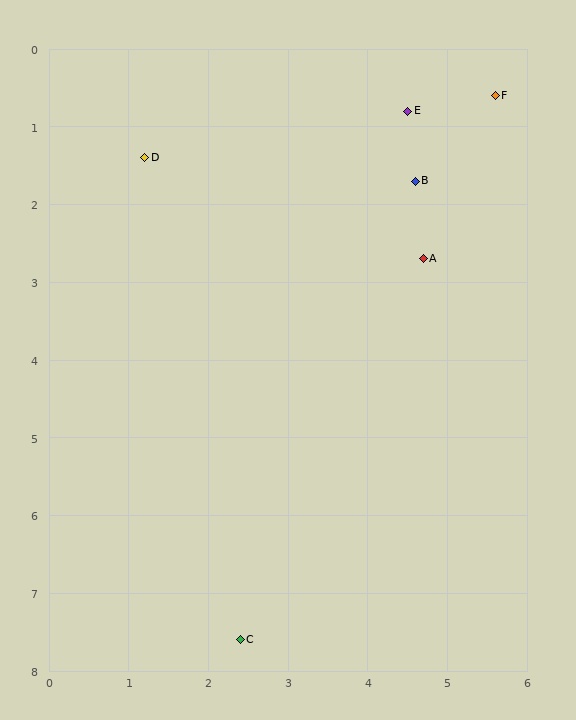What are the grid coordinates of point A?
Point A is at approximately (4.7, 2.7).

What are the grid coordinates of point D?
Point D is at approximately (1.2, 1.4).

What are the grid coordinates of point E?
Point E is at approximately (4.5, 0.8).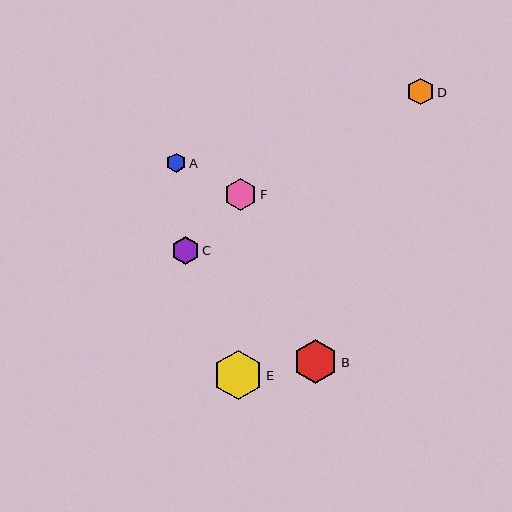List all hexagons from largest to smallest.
From largest to smallest: E, B, F, C, D, A.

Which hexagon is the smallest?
Hexagon A is the smallest with a size of approximately 20 pixels.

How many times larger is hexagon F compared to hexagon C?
Hexagon F is approximately 1.1 times the size of hexagon C.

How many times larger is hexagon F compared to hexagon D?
Hexagon F is approximately 1.2 times the size of hexagon D.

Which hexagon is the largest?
Hexagon E is the largest with a size of approximately 50 pixels.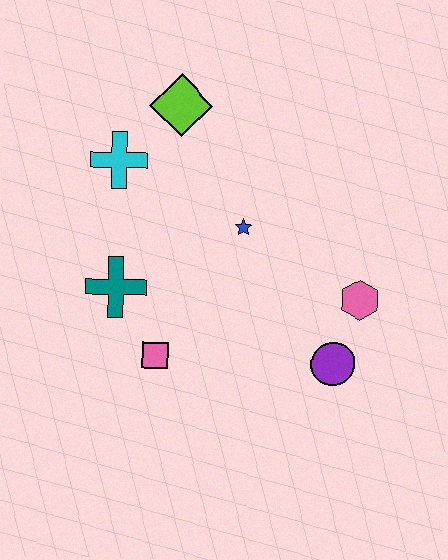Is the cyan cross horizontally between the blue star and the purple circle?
No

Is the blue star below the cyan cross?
Yes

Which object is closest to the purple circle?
The pink hexagon is closest to the purple circle.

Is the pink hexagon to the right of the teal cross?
Yes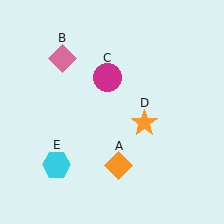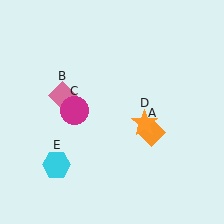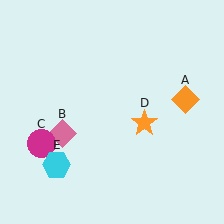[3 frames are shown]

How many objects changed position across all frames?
3 objects changed position: orange diamond (object A), pink diamond (object B), magenta circle (object C).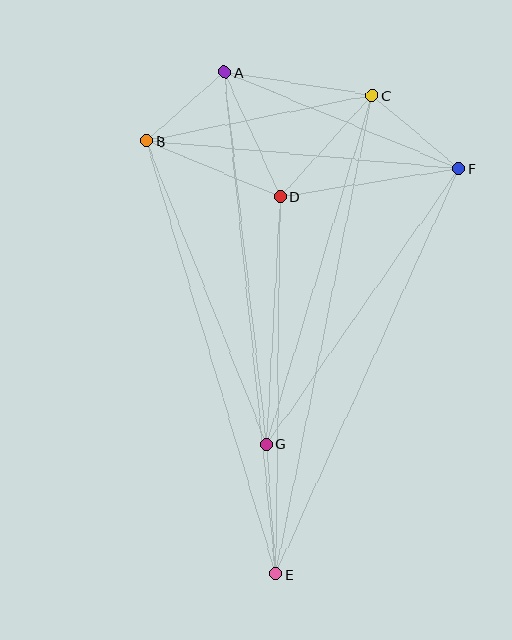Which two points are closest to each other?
Points A and B are closest to each other.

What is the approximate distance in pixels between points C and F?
The distance between C and F is approximately 114 pixels.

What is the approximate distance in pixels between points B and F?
The distance between B and F is approximately 314 pixels.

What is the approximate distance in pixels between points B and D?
The distance between B and D is approximately 145 pixels.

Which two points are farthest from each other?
Points A and E are farthest from each other.